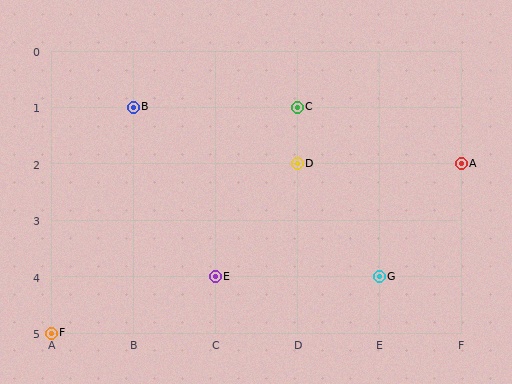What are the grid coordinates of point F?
Point F is at grid coordinates (A, 5).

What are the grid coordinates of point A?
Point A is at grid coordinates (F, 2).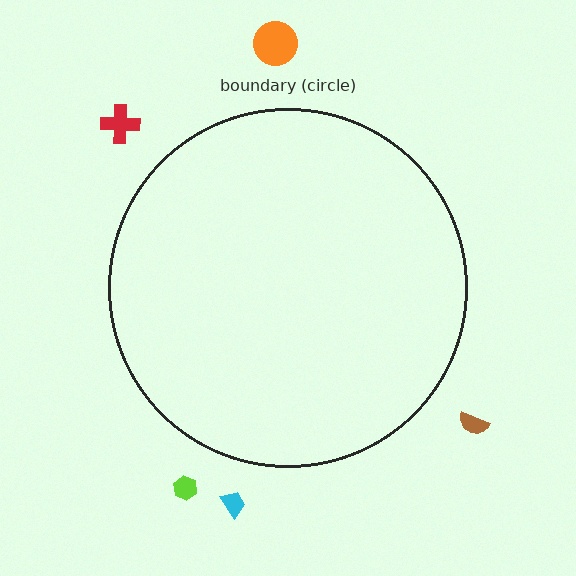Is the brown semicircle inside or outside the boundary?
Outside.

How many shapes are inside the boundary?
0 inside, 5 outside.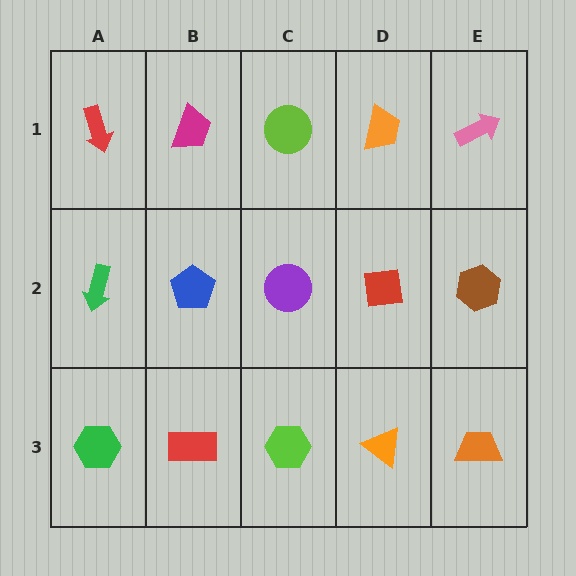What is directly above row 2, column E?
A pink arrow.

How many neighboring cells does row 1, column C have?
3.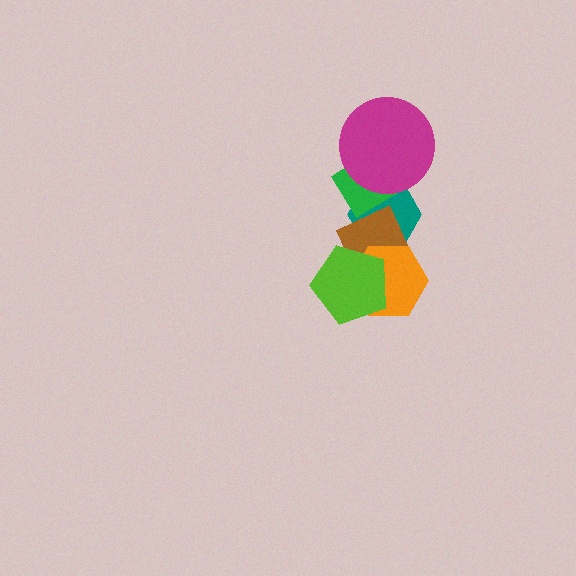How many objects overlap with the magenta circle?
2 objects overlap with the magenta circle.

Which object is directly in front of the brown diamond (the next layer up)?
The orange hexagon is directly in front of the brown diamond.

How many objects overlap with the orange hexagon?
3 objects overlap with the orange hexagon.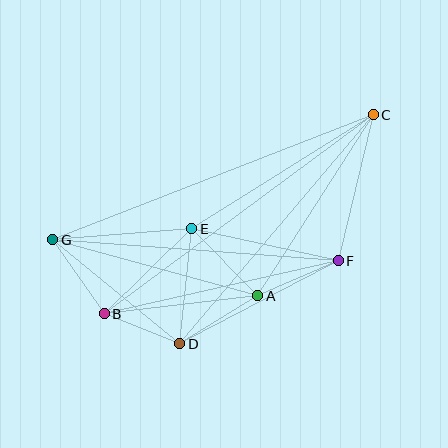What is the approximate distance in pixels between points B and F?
The distance between B and F is approximately 240 pixels.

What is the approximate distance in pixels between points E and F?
The distance between E and F is approximately 150 pixels.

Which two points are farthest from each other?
Points C and G are farthest from each other.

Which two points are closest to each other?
Points B and D are closest to each other.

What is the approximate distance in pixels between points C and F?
The distance between C and F is approximately 150 pixels.